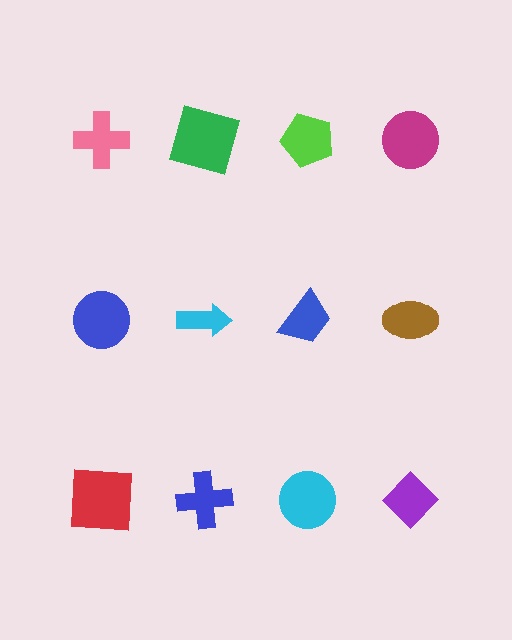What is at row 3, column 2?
A blue cross.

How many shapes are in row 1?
4 shapes.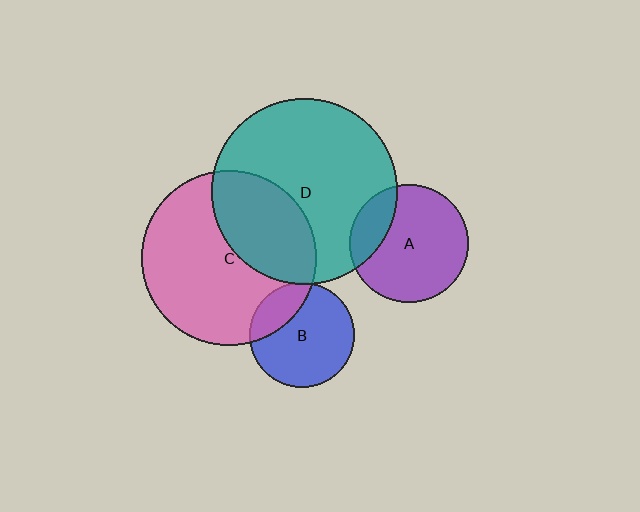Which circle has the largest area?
Circle D (teal).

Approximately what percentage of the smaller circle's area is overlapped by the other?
Approximately 5%.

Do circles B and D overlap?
Yes.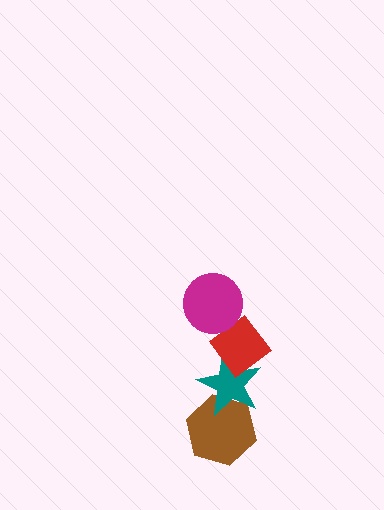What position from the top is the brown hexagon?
The brown hexagon is 4th from the top.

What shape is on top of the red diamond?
The magenta circle is on top of the red diamond.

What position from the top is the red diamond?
The red diamond is 2nd from the top.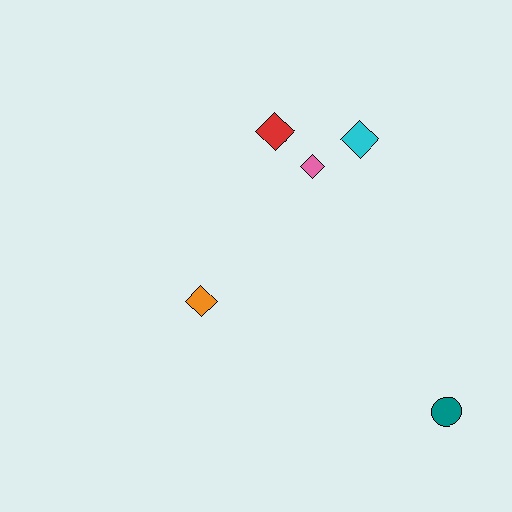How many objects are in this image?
There are 5 objects.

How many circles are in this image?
There is 1 circle.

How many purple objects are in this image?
There are no purple objects.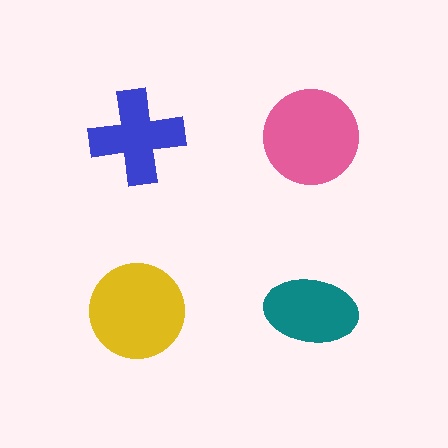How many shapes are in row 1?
2 shapes.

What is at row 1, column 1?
A blue cross.